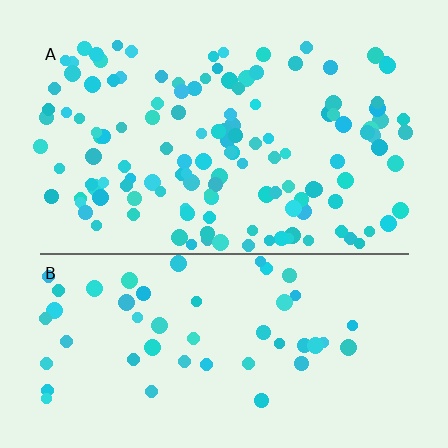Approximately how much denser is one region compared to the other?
Approximately 2.6× — region A over region B.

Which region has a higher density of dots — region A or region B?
A (the top).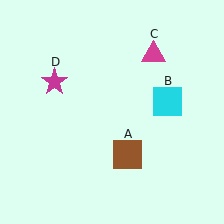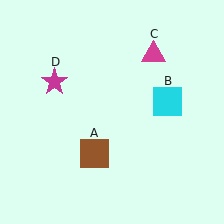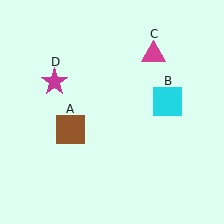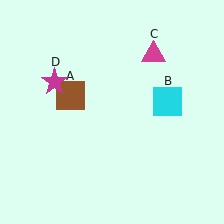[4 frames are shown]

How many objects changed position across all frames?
1 object changed position: brown square (object A).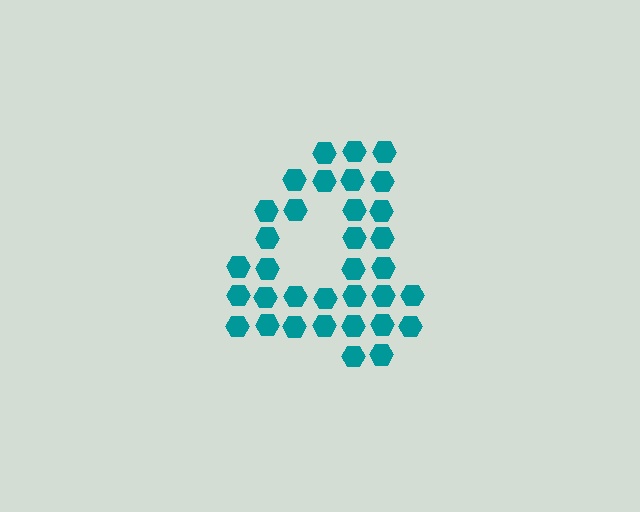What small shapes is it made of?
It is made of small hexagons.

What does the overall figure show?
The overall figure shows the digit 4.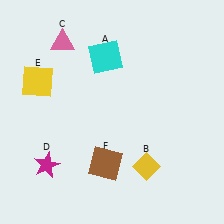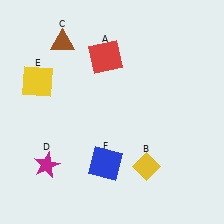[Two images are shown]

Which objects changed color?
A changed from cyan to red. C changed from pink to brown. F changed from brown to blue.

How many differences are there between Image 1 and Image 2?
There are 3 differences between the two images.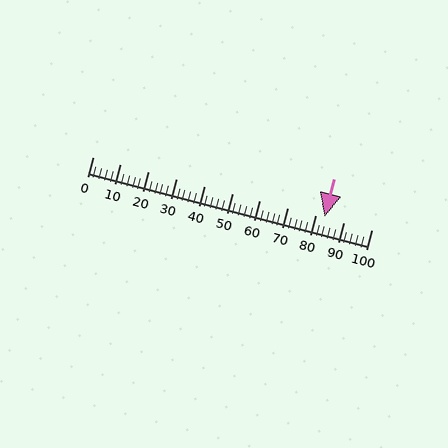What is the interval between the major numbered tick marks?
The major tick marks are spaced 10 units apart.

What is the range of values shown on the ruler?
The ruler shows values from 0 to 100.